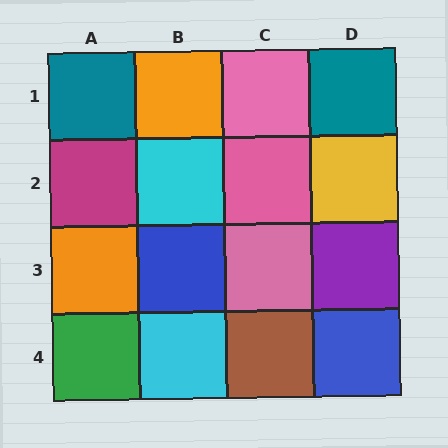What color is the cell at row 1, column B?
Orange.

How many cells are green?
1 cell is green.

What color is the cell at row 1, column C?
Pink.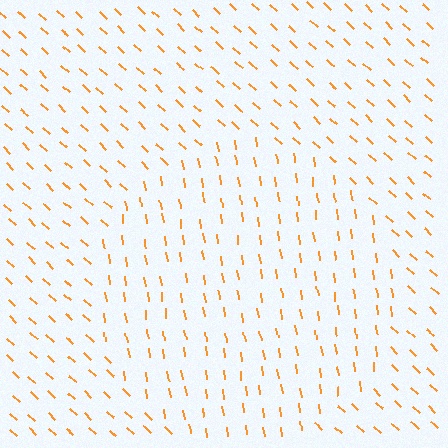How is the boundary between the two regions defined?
The boundary is defined purely by a change in line orientation (approximately 40 degrees difference). All lines are the same color and thickness.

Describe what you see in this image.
The image is filled with small orange line segments. A circle region in the image has lines oriented differently from the surrounding lines, creating a visible texture boundary.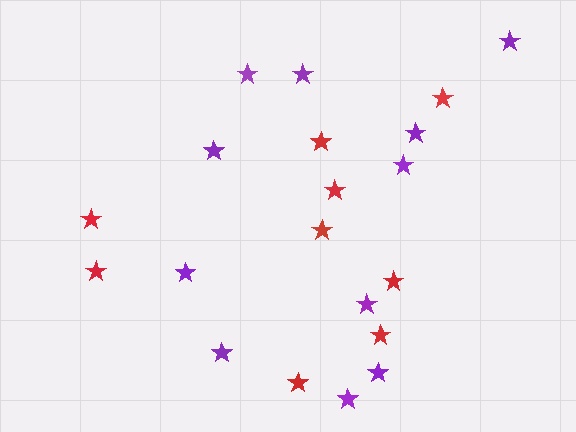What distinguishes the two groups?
There are 2 groups: one group of red stars (9) and one group of purple stars (11).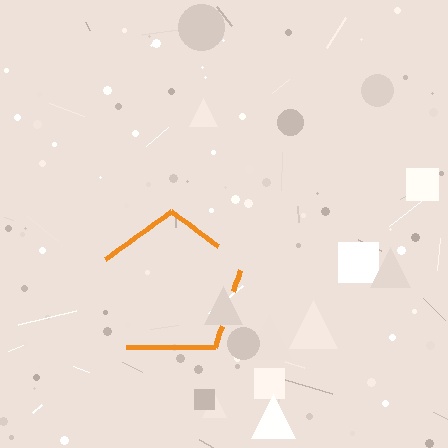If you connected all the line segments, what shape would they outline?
They would outline a pentagon.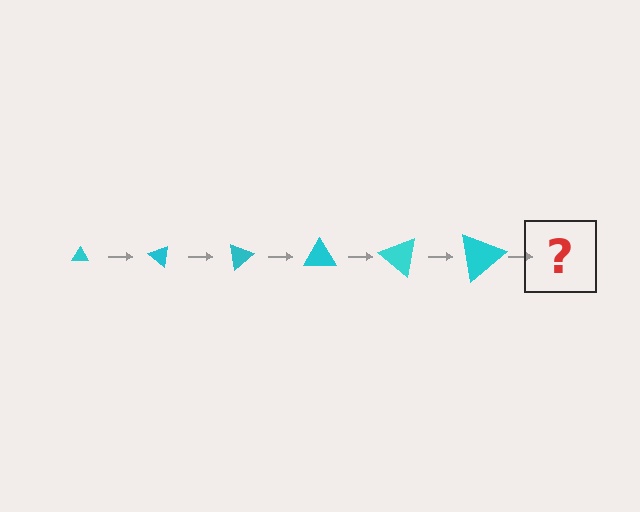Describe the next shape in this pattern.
It should be a triangle, larger than the previous one and rotated 240 degrees from the start.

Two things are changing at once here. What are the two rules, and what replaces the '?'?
The two rules are that the triangle grows larger each step and it rotates 40 degrees each step. The '?' should be a triangle, larger than the previous one and rotated 240 degrees from the start.